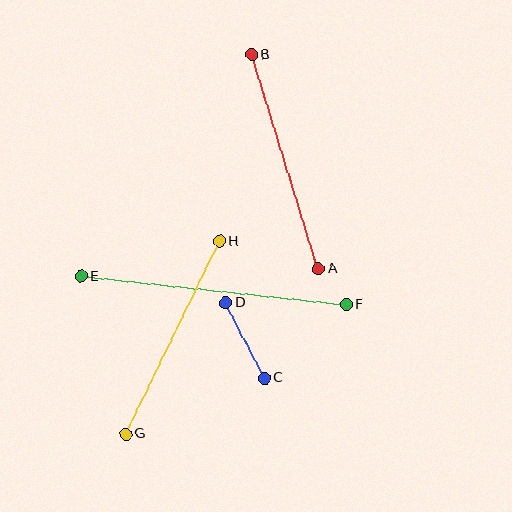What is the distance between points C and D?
The distance is approximately 85 pixels.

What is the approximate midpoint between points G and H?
The midpoint is at approximately (172, 338) pixels.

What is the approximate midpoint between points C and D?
The midpoint is at approximately (245, 340) pixels.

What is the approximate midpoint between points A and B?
The midpoint is at approximately (285, 162) pixels.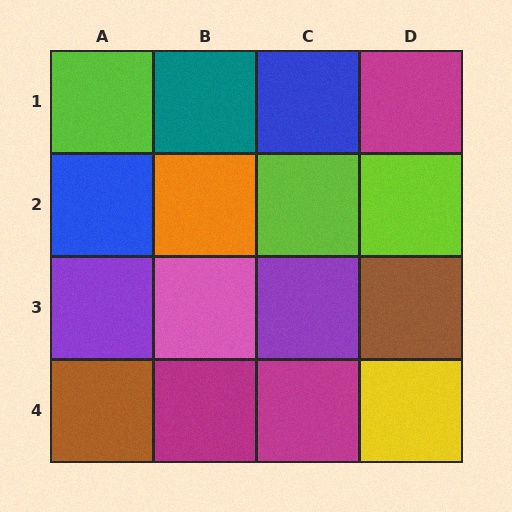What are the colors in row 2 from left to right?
Blue, orange, lime, lime.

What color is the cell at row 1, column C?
Blue.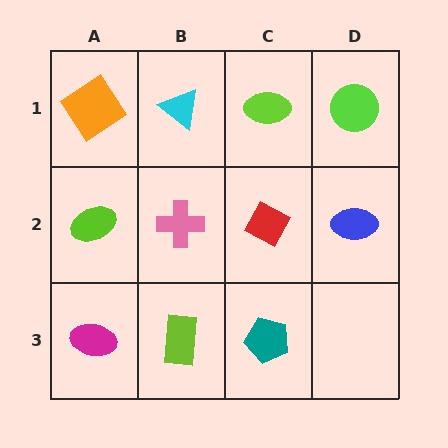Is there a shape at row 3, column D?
No, that cell is empty.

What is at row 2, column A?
A lime ellipse.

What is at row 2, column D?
A blue ellipse.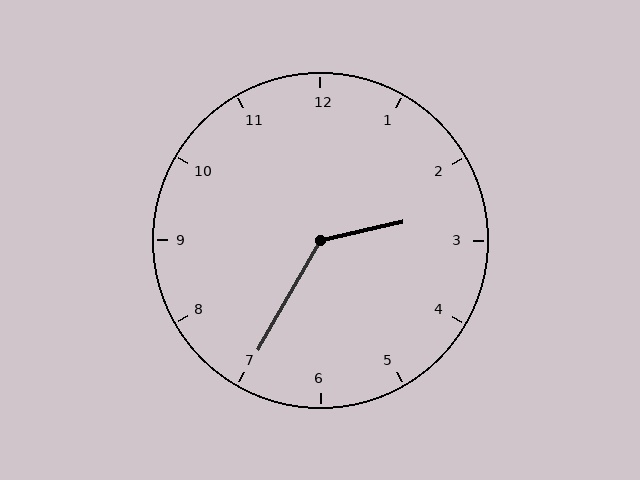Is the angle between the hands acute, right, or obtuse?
It is obtuse.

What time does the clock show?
2:35.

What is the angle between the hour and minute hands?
Approximately 132 degrees.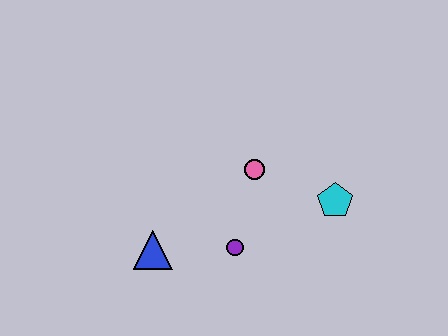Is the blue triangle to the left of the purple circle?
Yes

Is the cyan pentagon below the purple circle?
No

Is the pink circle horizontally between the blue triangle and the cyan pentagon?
Yes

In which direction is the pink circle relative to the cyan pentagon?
The pink circle is to the left of the cyan pentagon.